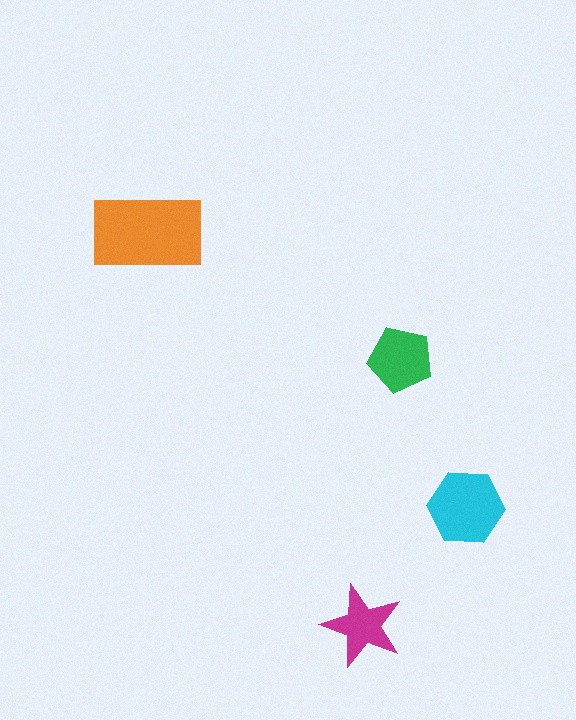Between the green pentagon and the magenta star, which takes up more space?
The green pentagon.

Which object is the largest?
The orange rectangle.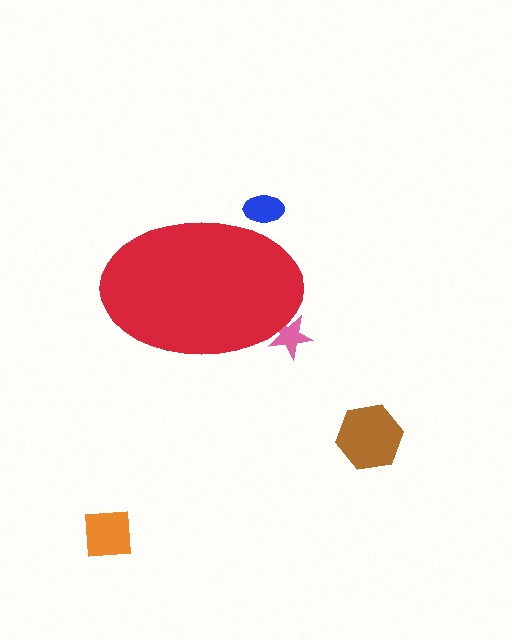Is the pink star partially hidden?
Yes, the pink star is partially hidden behind the red ellipse.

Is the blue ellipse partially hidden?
Yes, the blue ellipse is partially hidden behind the red ellipse.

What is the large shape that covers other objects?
A red ellipse.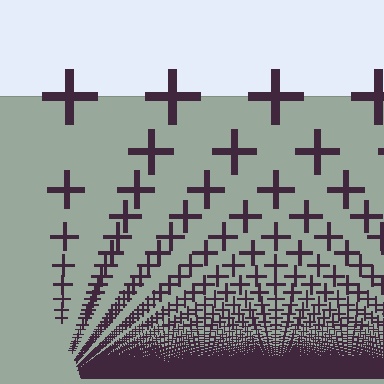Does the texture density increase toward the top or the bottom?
Density increases toward the bottom.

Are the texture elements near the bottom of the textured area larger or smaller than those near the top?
Smaller. The gradient is inverted — elements near the bottom are smaller and denser.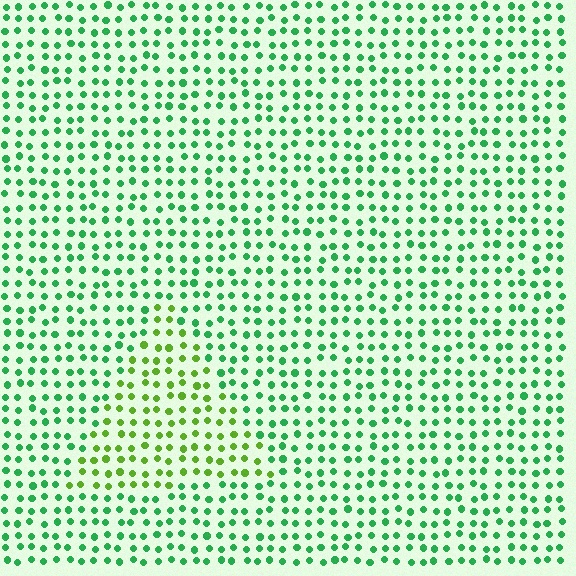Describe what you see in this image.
The image is filled with small green elements in a uniform arrangement. A triangle-shaped region is visible where the elements are tinted to a slightly different hue, forming a subtle color boundary.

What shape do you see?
I see a triangle.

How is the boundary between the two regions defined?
The boundary is defined purely by a slight shift in hue (about 41 degrees). Spacing, size, and orientation are identical on both sides.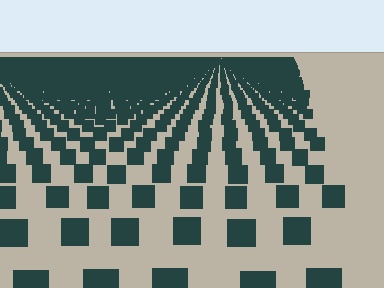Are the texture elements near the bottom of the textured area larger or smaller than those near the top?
Larger. Near the bottom, elements are closer to the viewer and appear at a bigger on-screen size.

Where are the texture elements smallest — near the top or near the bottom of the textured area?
Near the top.